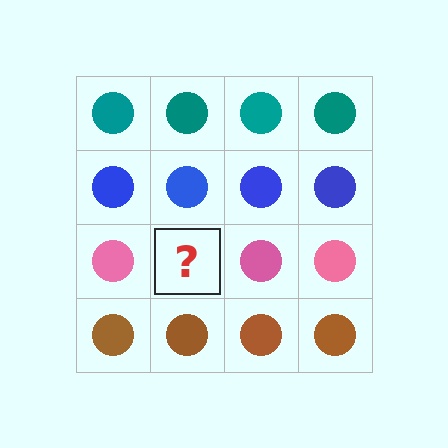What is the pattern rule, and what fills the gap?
The rule is that each row has a consistent color. The gap should be filled with a pink circle.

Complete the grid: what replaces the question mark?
The question mark should be replaced with a pink circle.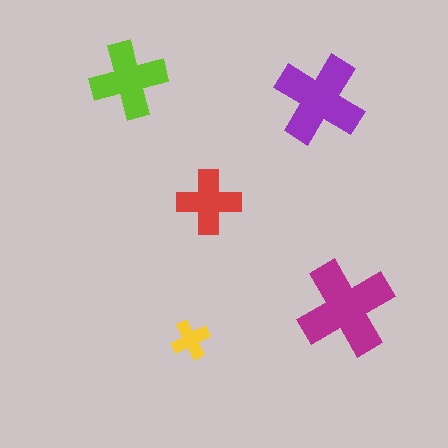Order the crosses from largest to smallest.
the magenta one, the purple one, the lime one, the red one, the yellow one.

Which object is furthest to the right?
The magenta cross is rightmost.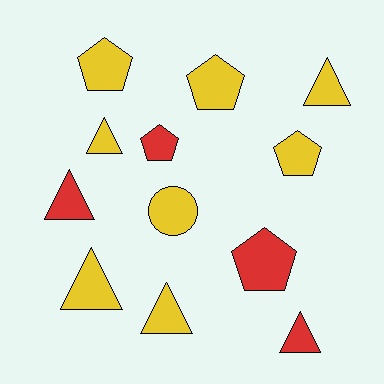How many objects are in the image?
There are 12 objects.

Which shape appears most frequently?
Triangle, with 6 objects.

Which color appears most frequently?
Yellow, with 8 objects.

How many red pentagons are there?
There are 2 red pentagons.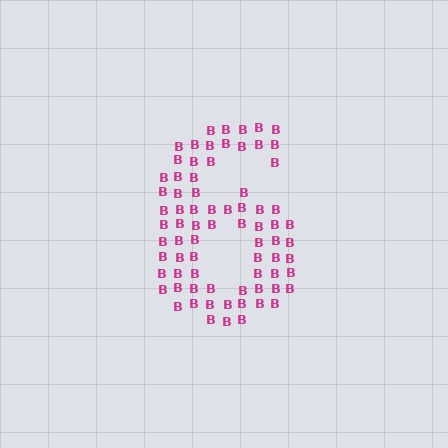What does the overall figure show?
The overall figure shows the digit 6.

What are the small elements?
The small elements are letter B's.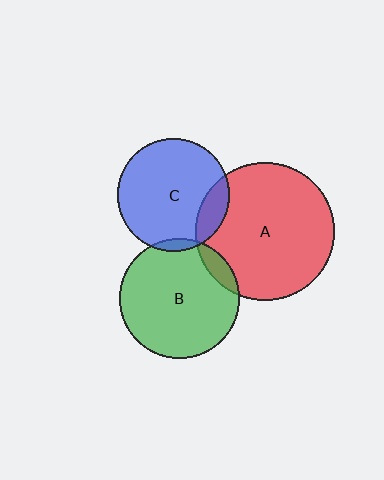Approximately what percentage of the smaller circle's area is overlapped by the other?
Approximately 10%.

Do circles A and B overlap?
Yes.